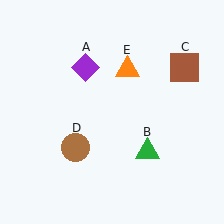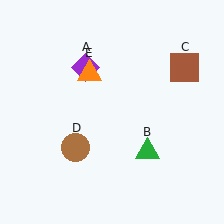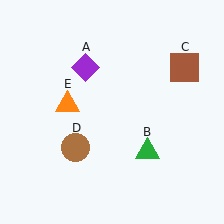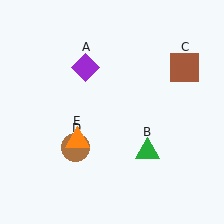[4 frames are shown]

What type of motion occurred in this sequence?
The orange triangle (object E) rotated counterclockwise around the center of the scene.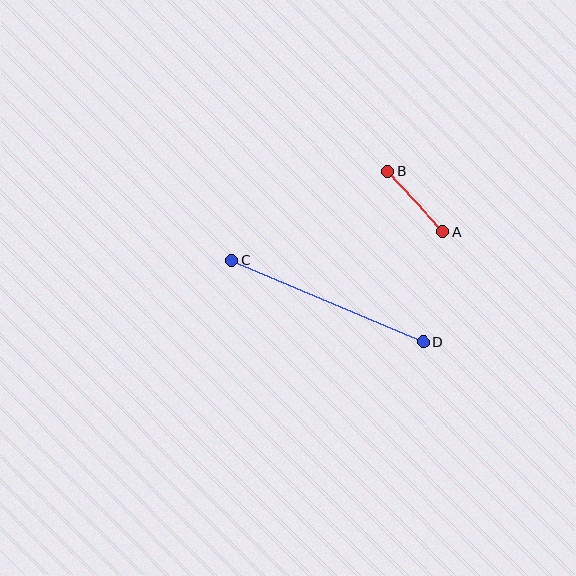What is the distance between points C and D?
The distance is approximately 208 pixels.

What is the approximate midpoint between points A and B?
The midpoint is at approximately (416, 201) pixels.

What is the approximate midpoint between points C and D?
The midpoint is at approximately (328, 301) pixels.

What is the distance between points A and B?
The distance is approximately 81 pixels.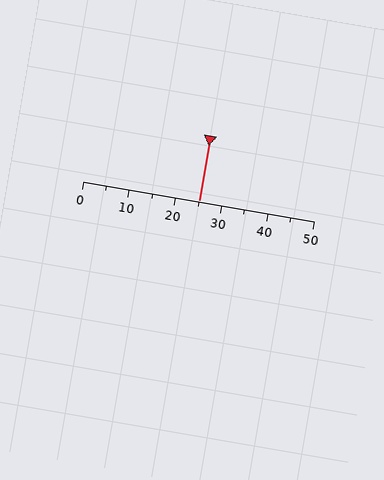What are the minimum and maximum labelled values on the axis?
The axis runs from 0 to 50.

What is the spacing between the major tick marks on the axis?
The major ticks are spaced 10 apart.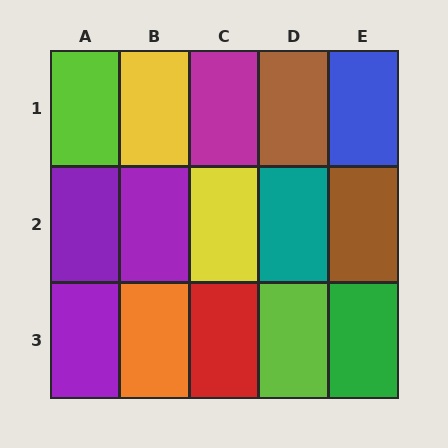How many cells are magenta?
1 cell is magenta.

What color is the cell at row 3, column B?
Orange.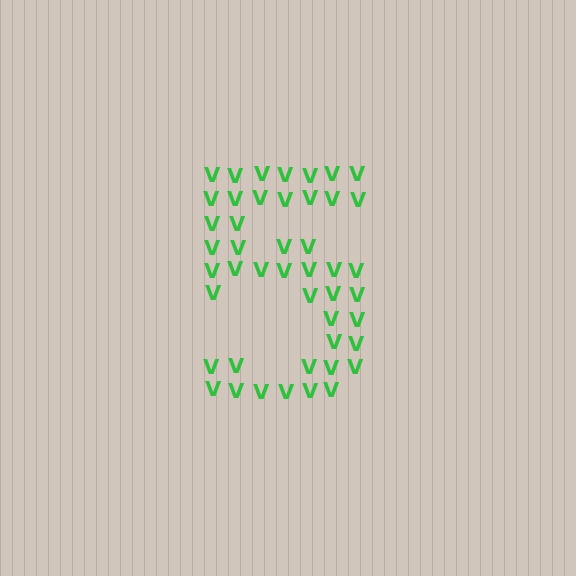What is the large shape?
The large shape is the digit 5.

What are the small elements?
The small elements are letter V's.